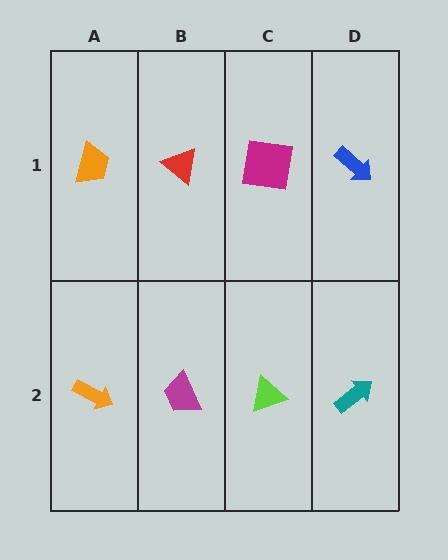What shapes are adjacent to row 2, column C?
A magenta square (row 1, column C), a magenta trapezoid (row 2, column B), a teal arrow (row 2, column D).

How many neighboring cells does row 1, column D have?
2.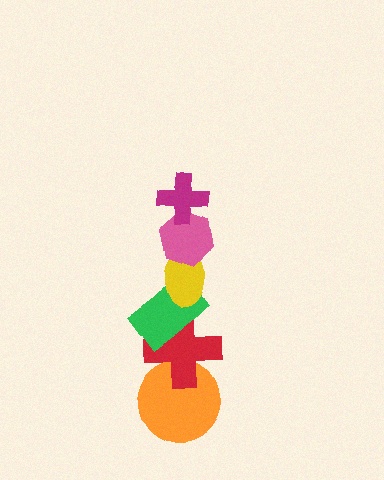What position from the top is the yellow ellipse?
The yellow ellipse is 3rd from the top.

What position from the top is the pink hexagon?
The pink hexagon is 2nd from the top.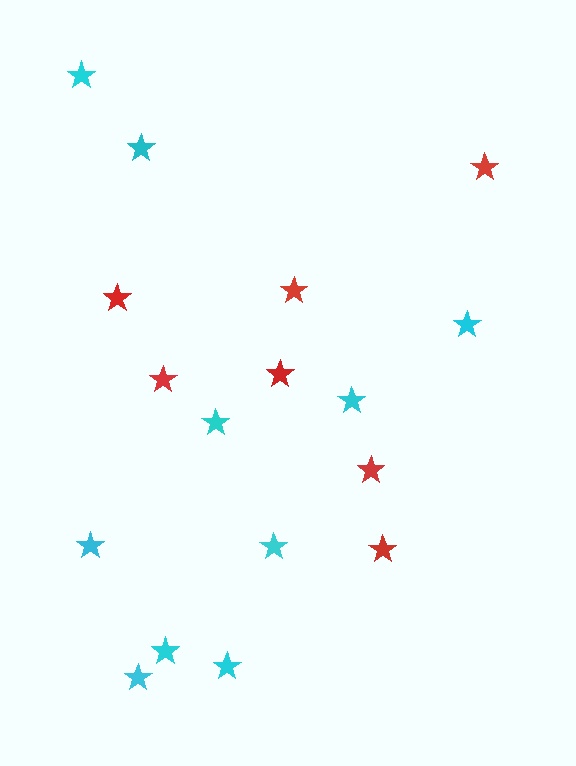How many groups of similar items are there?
There are 2 groups: one group of red stars (7) and one group of cyan stars (10).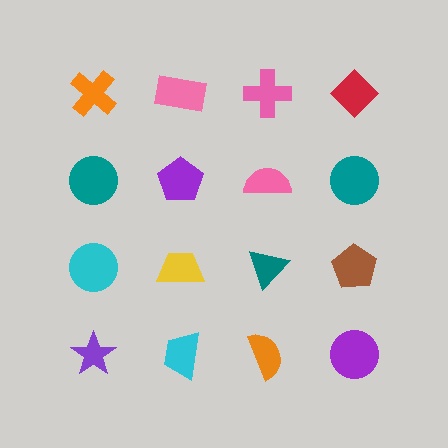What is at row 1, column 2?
A pink rectangle.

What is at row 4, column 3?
An orange semicircle.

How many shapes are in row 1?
4 shapes.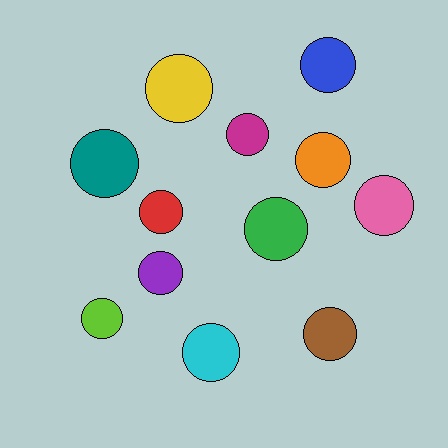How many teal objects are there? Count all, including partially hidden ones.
There is 1 teal object.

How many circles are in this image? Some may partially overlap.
There are 12 circles.